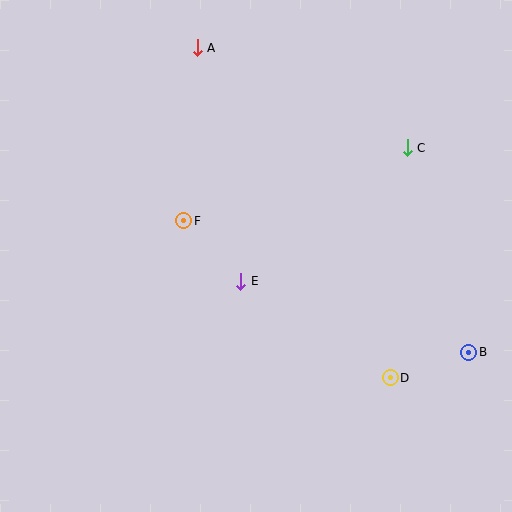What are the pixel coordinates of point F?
Point F is at (184, 221).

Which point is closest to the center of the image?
Point E at (241, 281) is closest to the center.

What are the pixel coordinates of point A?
Point A is at (197, 48).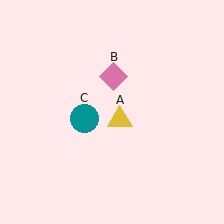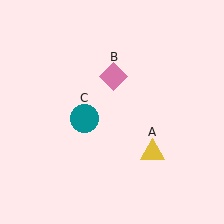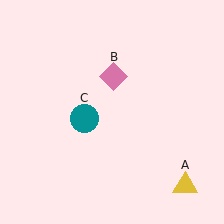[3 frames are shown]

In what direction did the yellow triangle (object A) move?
The yellow triangle (object A) moved down and to the right.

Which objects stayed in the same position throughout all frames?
Pink diamond (object B) and teal circle (object C) remained stationary.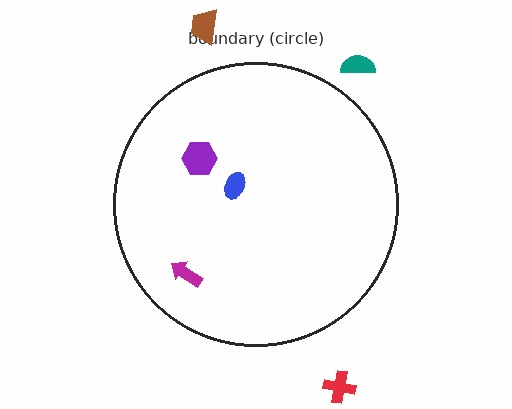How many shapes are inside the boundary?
3 inside, 3 outside.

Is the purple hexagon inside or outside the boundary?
Inside.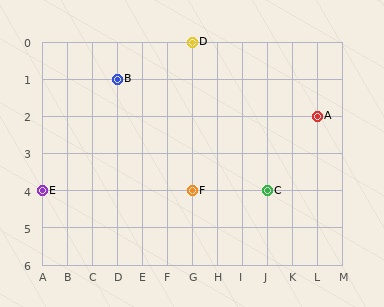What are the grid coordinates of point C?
Point C is at grid coordinates (J, 4).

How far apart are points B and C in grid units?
Points B and C are 6 columns and 3 rows apart (about 6.7 grid units diagonally).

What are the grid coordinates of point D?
Point D is at grid coordinates (G, 0).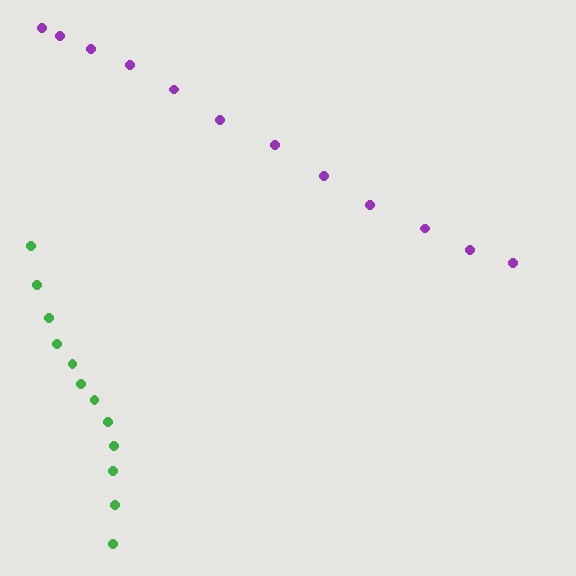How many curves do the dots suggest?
There are 2 distinct paths.